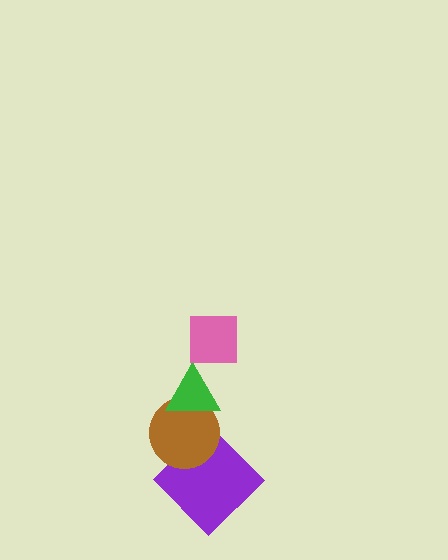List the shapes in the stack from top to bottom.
From top to bottom: the pink square, the green triangle, the brown circle, the purple diamond.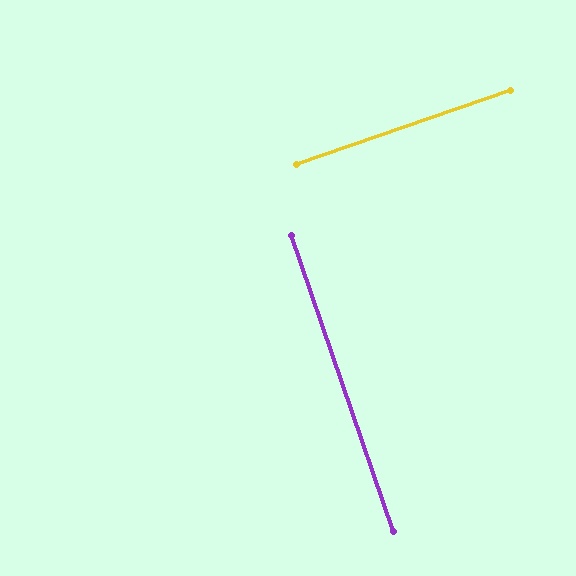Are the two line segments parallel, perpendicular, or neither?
Perpendicular — they meet at approximately 90°.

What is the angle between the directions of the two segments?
Approximately 90 degrees.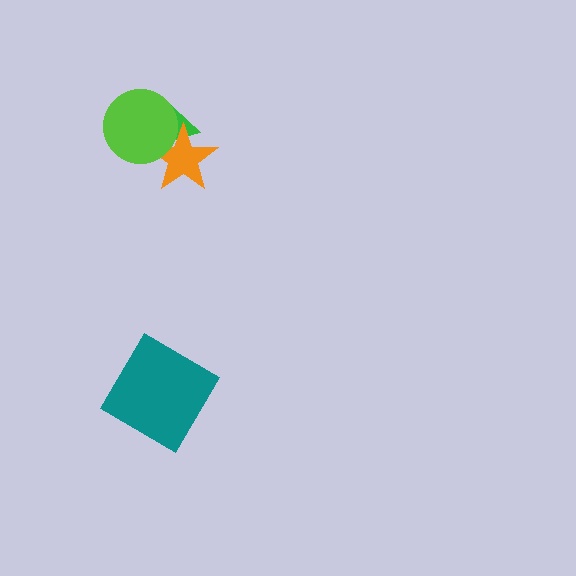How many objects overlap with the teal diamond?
0 objects overlap with the teal diamond.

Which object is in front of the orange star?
The lime circle is in front of the orange star.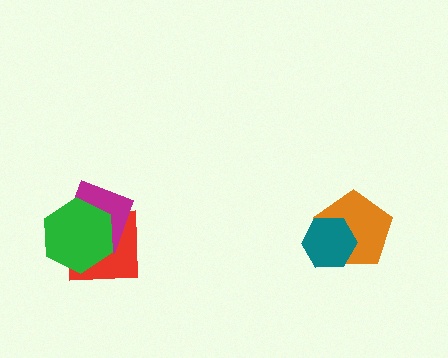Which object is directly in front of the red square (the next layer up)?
The magenta square is directly in front of the red square.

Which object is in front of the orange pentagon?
The teal hexagon is in front of the orange pentagon.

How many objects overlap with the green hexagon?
2 objects overlap with the green hexagon.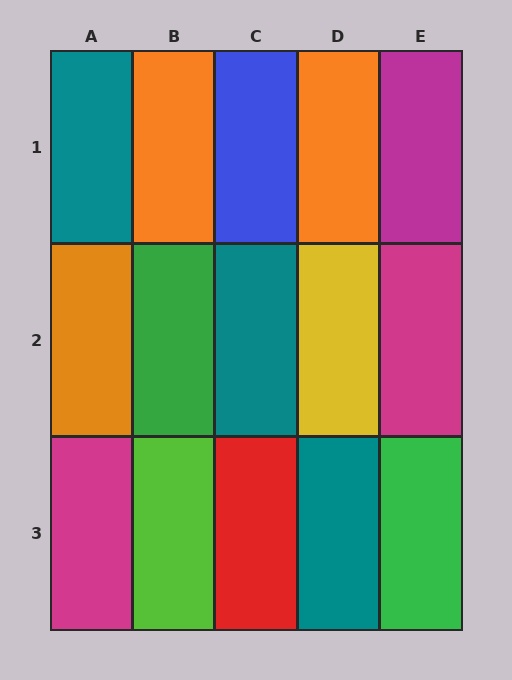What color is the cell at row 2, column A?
Orange.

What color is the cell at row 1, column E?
Magenta.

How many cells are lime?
1 cell is lime.